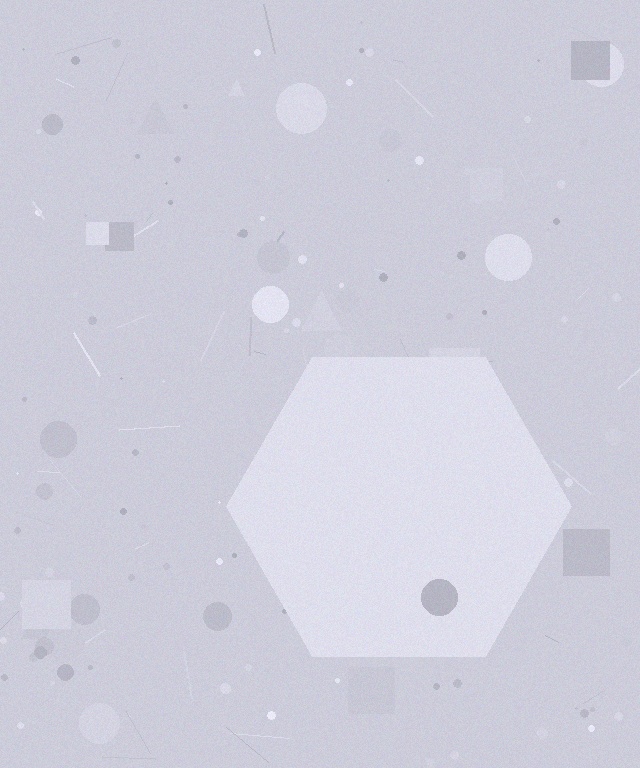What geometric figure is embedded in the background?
A hexagon is embedded in the background.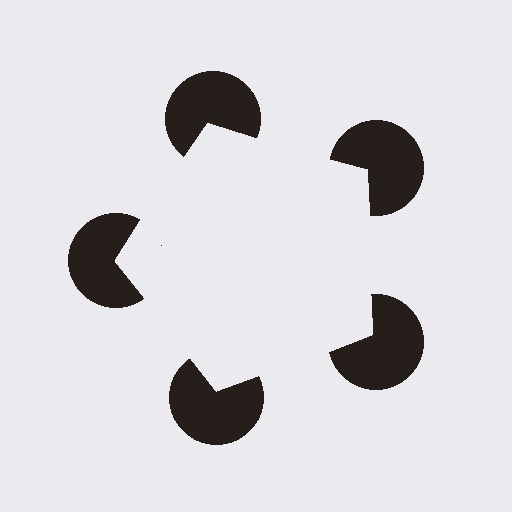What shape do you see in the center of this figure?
An illusory pentagon — its edges are inferred from the aligned wedge cuts in the pac-man discs, not physically drawn.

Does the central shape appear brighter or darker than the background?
It typically appears slightly brighter than the background, even though no actual brightness change is drawn.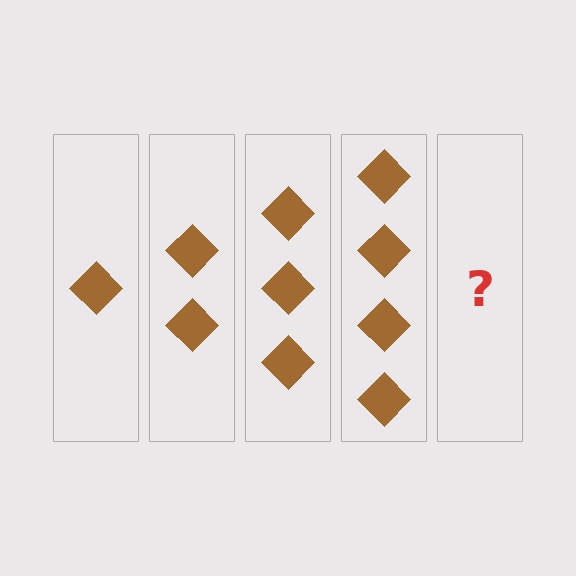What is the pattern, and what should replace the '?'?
The pattern is that each step adds one more diamond. The '?' should be 5 diamonds.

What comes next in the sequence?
The next element should be 5 diamonds.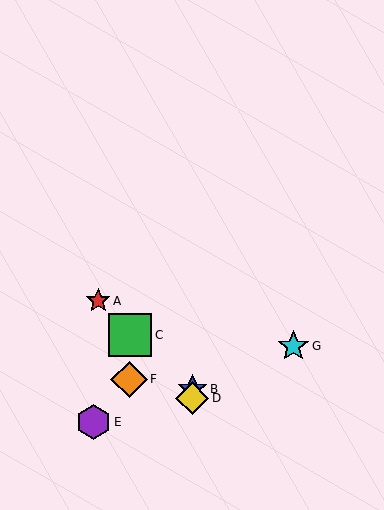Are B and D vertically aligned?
Yes, both are at x≈192.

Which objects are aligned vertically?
Objects B, D are aligned vertically.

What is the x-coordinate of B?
Object B is at x≈192.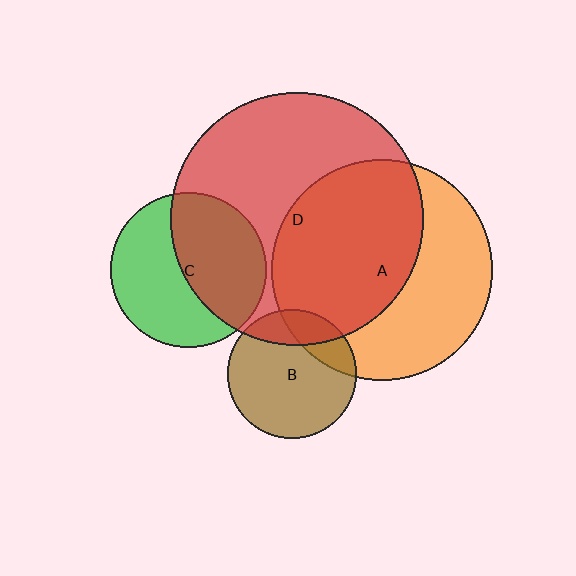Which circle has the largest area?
Circle D (red).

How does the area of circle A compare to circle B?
Approximately 2.9 times.